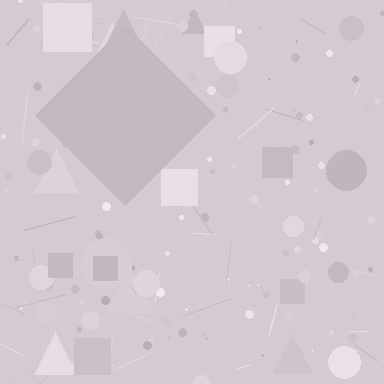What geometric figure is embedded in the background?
A diamond is embedded in the background.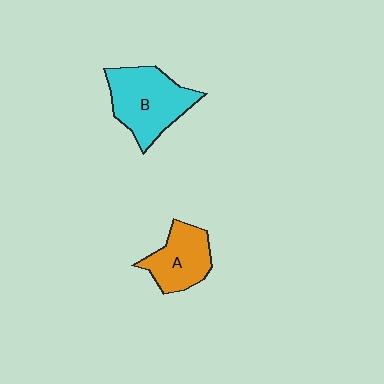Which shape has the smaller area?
Shape A (orange).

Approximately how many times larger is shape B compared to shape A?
Approximately 1.4 times.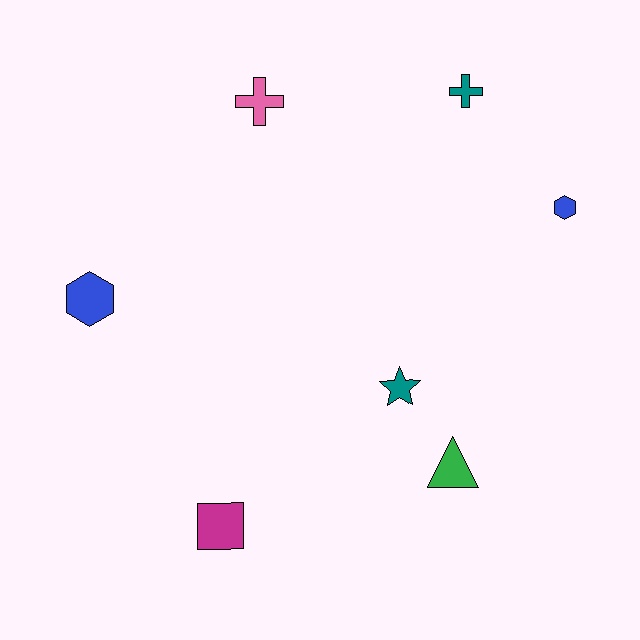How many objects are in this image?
There are 7 objects.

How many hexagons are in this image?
There are 2 hexagons.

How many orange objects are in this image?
There are no orange objects.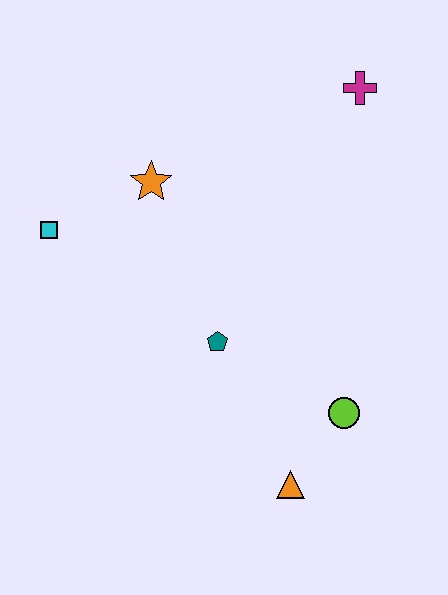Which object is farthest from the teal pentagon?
The magenta cross is farthest from the teal pentagon.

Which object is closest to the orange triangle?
The lime circle is closest to the orange triangle.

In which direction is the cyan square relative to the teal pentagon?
The cyan square is to the left of the teal pentagon.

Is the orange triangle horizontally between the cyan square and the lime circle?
Yes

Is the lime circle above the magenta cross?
No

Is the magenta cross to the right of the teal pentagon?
Yes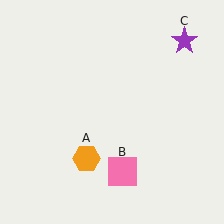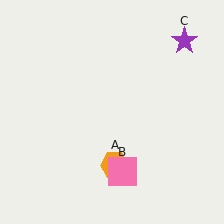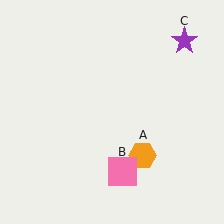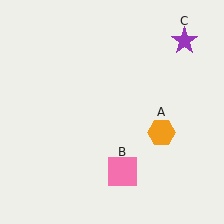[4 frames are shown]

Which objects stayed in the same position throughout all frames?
Pink square (object B) and purple star (object C) remained stationary.